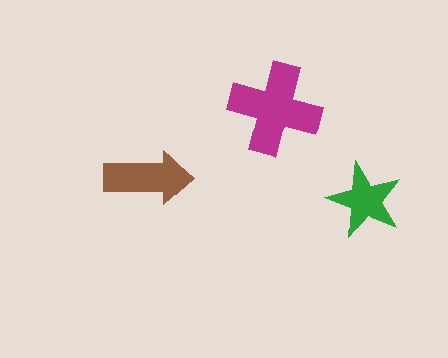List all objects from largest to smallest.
The magenta cross, the brown arrow, the green star.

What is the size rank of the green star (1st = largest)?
3rd.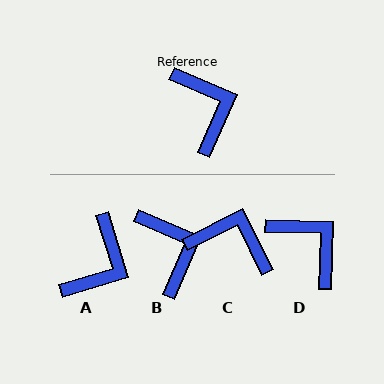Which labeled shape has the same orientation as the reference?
B.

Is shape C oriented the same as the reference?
No, it is off by about 50 degrees.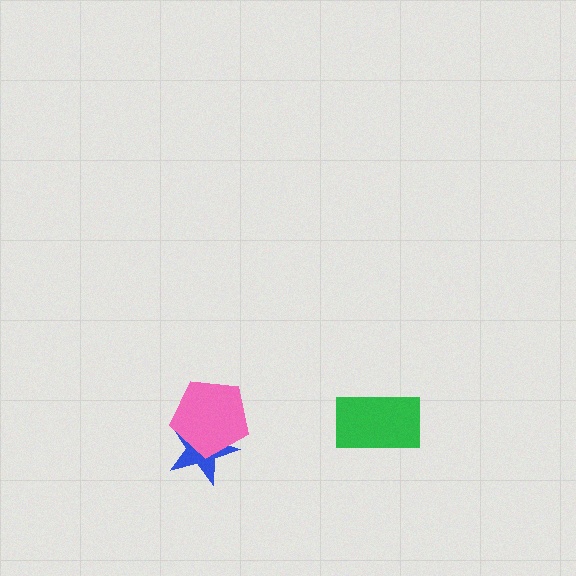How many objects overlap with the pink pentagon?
1 object overlaps with the pink pentagon.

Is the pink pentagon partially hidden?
No, no other shape covers it.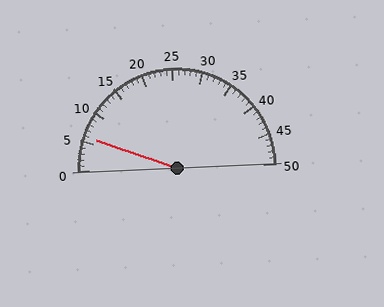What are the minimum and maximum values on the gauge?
The gauge ranges from 0 to 50.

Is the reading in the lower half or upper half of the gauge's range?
The reading is in the lower half of the range (0 to 50).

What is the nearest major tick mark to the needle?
The nearest major tick mark is 5.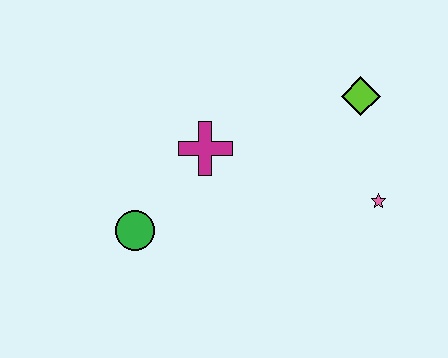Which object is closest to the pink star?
The lime diamond is closest to the pink star.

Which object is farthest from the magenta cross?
The pink star is farthest from the magenta cross.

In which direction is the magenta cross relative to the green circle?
The magenta cross is above the green circle.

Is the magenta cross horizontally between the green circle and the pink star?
Yes